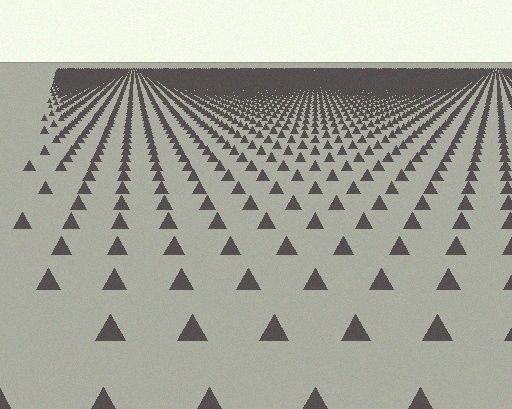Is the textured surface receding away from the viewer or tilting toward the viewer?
The surface is receding away from the viewer. Texture elements get smaller and denser toward the top.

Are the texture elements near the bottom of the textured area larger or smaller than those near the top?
Larger. Near the bottom, elements are closer to the viewer and appear at a bigger on-screen size.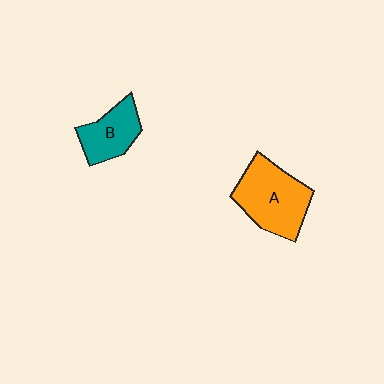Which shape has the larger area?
Shape A (orange).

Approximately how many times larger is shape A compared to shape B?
Approximately 1.6 times.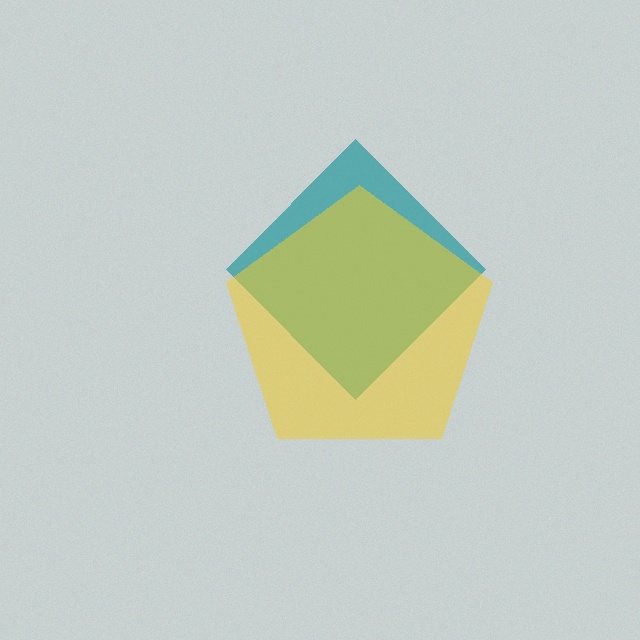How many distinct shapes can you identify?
There are 2 distinct shapes: a teal diamond, a yellow pentagon.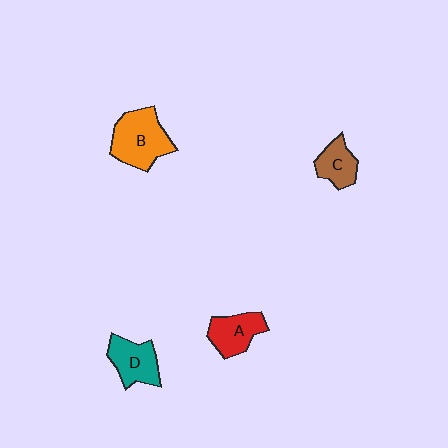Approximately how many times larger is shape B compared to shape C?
Approximately 1.8 times.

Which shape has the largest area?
Shape B (orange).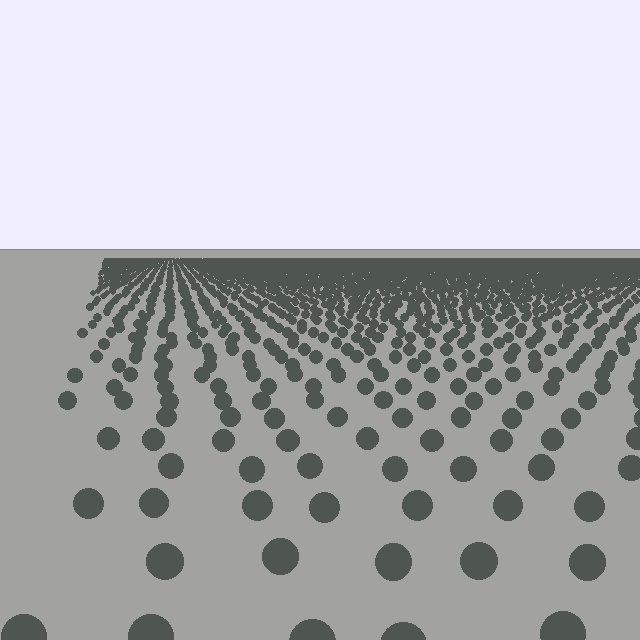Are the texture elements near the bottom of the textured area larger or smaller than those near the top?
Larger. Near the bottom, elements are closer to the viewer and appear at a bigger on-screen size.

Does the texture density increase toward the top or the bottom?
Density increases toward the top.